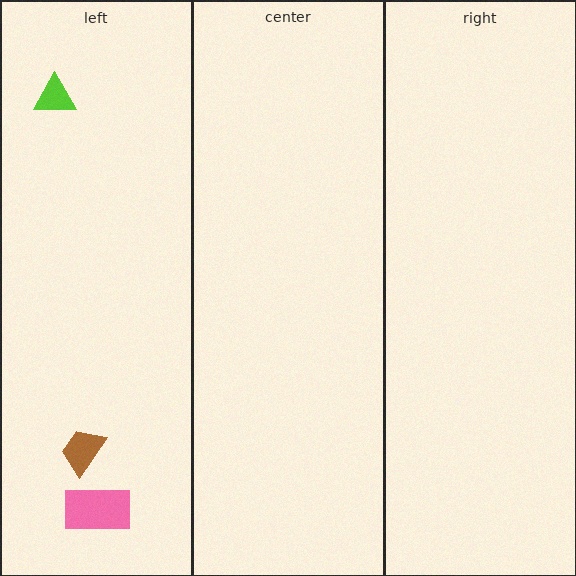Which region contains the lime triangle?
The left region.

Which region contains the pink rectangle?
The left region.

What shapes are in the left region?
The lime triangle, the brown trapezoid, the pink rectangle.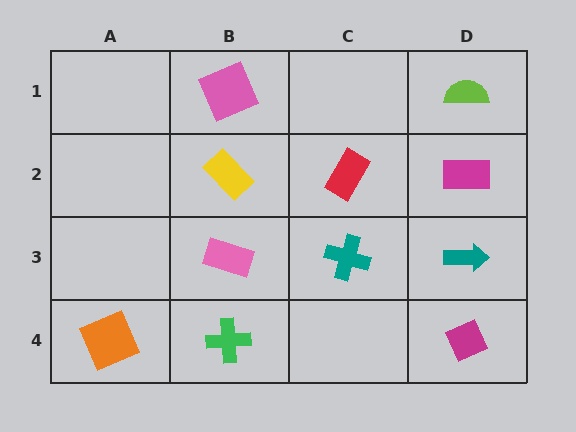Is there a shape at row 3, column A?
No, that cell is empty.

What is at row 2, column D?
A magenta rectangle.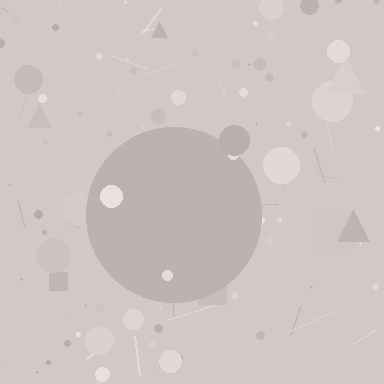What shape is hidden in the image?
A circle is hidden in the image.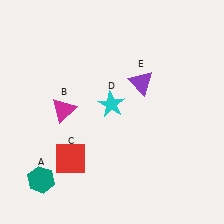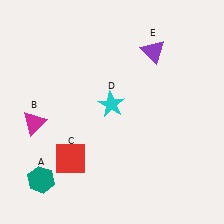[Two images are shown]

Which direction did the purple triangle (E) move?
The purple triangle (E) moved up.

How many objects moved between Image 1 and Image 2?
2 objects moved between the two images.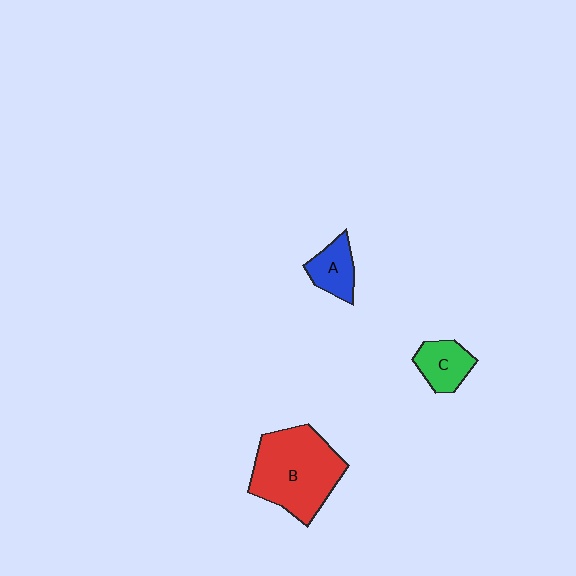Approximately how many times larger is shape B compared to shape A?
Approximately 2.9 times.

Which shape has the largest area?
Shape B (red).